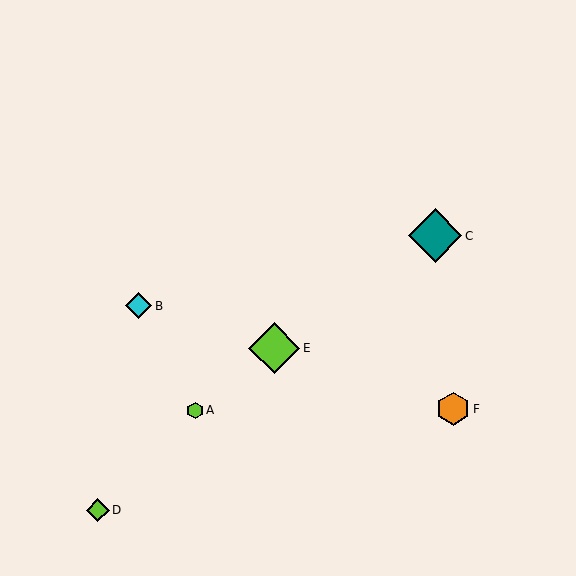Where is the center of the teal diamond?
The center of the teal diamond is at (435, 236).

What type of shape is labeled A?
Shape A is a lime hexagon.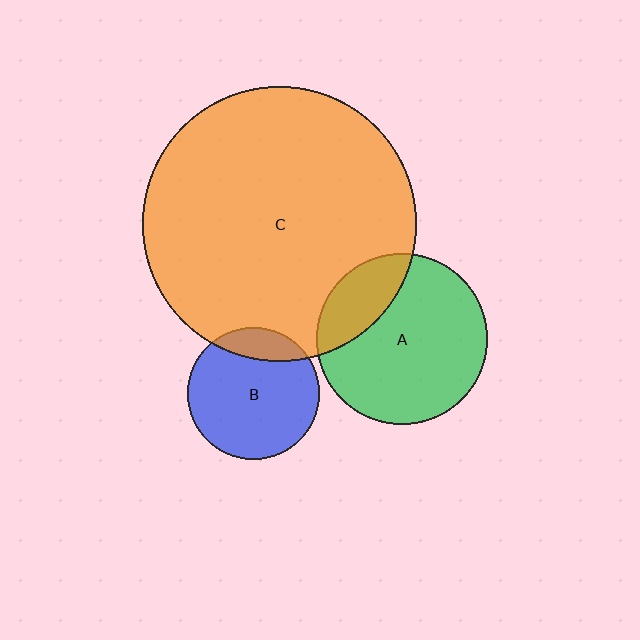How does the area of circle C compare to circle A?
Approximately 2.6 times.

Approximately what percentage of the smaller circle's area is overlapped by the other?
Approximately 25%.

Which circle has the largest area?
Circle C (orange).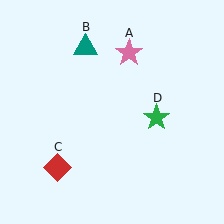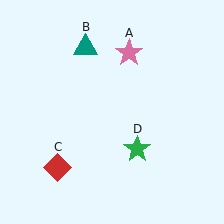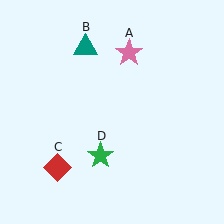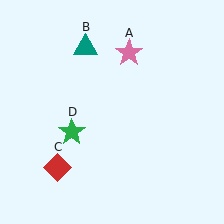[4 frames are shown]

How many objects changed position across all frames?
1 object changed position: green star (object D).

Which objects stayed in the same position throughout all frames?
Pink star (object A) and teal triangle (object B) and red diamond (object C) remained stationary.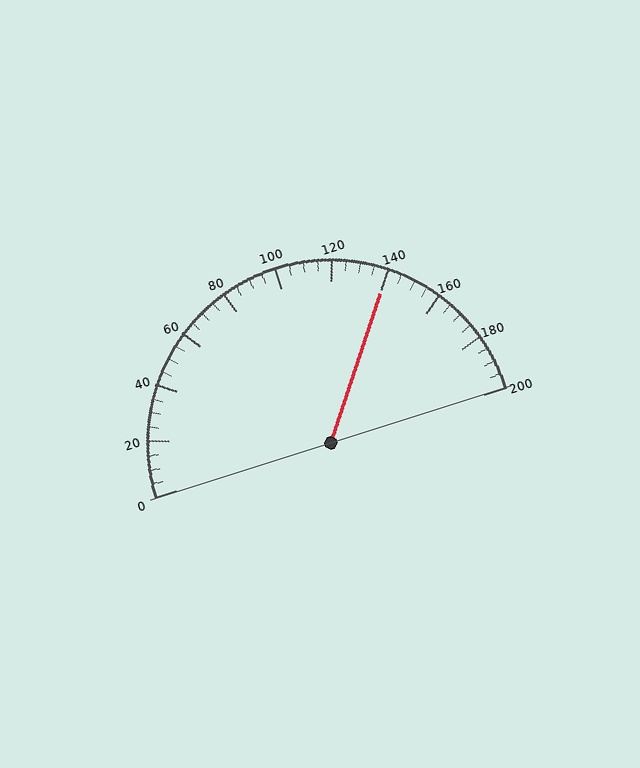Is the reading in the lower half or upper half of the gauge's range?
The reading is in the upper half of the range (0 to 200).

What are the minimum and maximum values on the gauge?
The gauge ranges from 0 to 200.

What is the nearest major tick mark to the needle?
The nearest major tick mark is 140.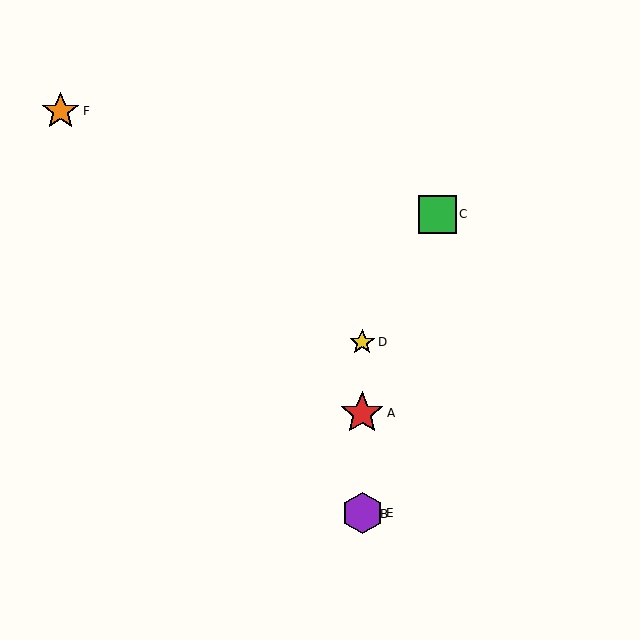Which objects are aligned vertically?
Objects A, B, D, E are aligned vertically.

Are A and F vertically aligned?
No, A is at x≈362 and F is at x≈61.